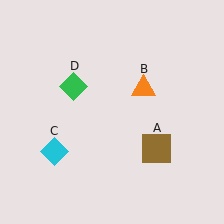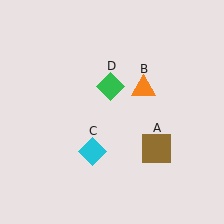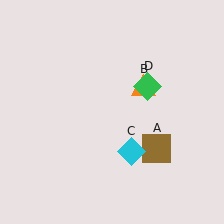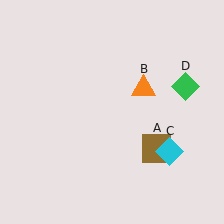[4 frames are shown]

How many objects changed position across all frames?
2 objects changed position: cyan diamond (object C), green diamond (object D).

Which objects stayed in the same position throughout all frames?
Brown square (object A) and orange triangle (object B) remained stationary.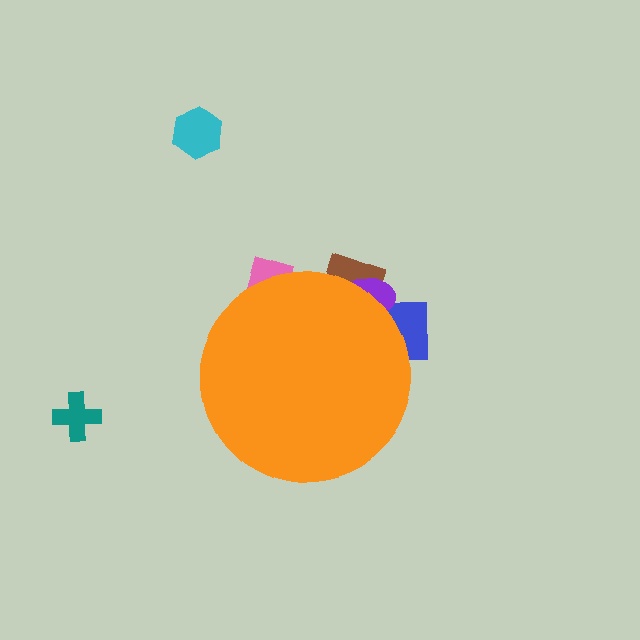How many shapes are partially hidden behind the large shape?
4 shapes are partially hidden.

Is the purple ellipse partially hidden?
Yes, the purple ellipse is partially hidden behind the orange circle.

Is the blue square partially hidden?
Yes, the blue square is partially hidden behind the orange circle.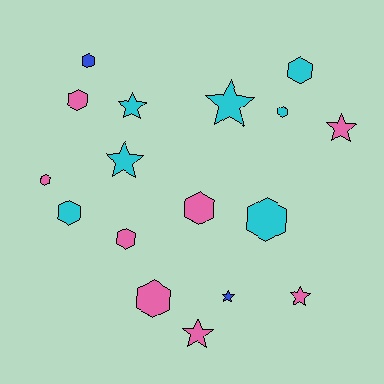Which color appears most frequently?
Pink, with 8 objects.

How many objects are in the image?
There are 17 objects.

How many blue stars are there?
There is 1 blue star.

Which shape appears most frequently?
Hexagon, with 10 objects.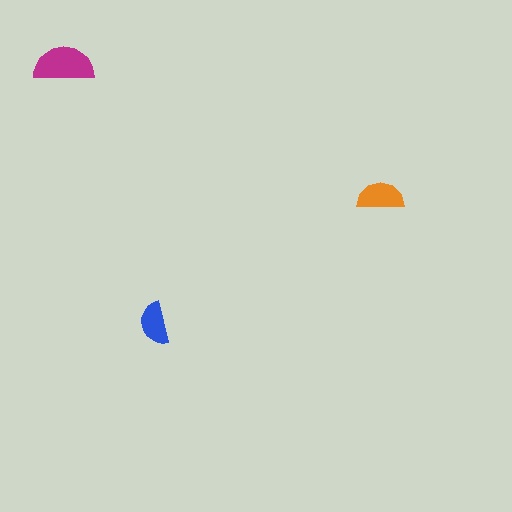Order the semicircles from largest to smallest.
the magenta one, the orange one, the blue one.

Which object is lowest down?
The blue semicircle is bottommost.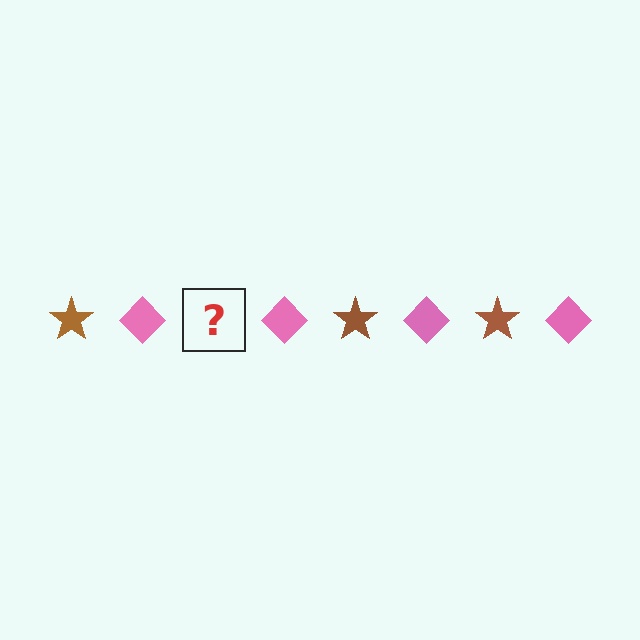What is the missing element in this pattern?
The missing element is a brown star.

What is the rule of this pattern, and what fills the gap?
The rule is that the pattern alternates between brown star and pink diamond. The gap should be filled with a brown star.